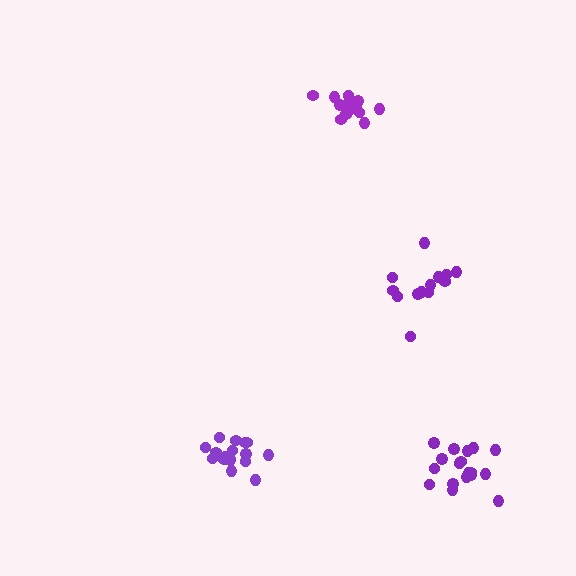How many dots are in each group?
Group 1: 18 dots, Group 2: 13 dots, Group 3: 17 dots, Group 4: 13 dots (61 total).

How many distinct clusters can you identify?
There are 4 distinct clusters.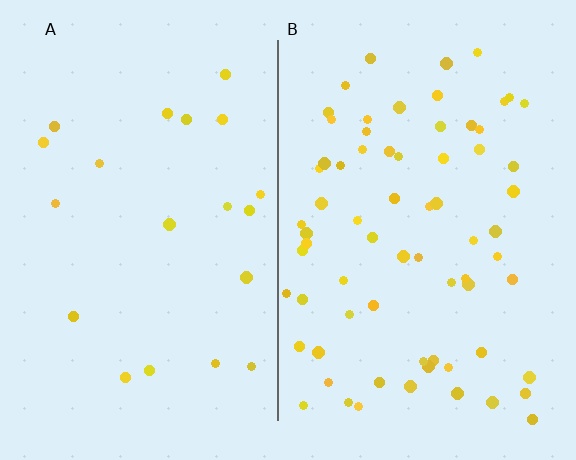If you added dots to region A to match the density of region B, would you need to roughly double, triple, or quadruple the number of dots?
Approximately triple.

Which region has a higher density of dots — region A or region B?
B (the right).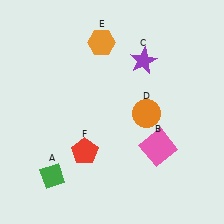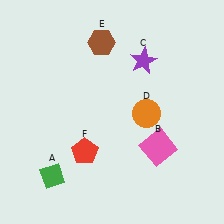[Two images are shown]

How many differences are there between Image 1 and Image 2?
There is 1 difference between the two images.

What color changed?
The hexagon (E) changed from orange in Image 1 to brown in Image 2.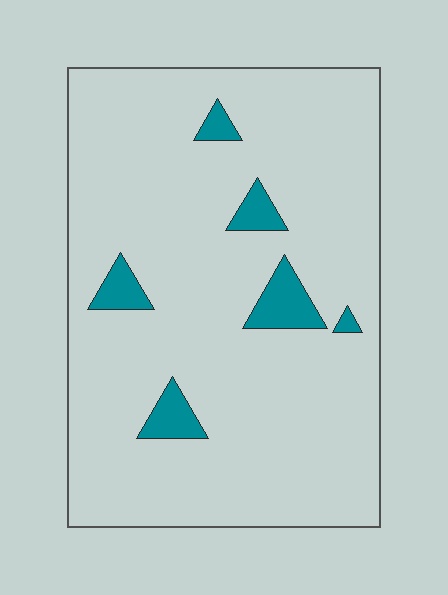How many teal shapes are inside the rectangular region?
6.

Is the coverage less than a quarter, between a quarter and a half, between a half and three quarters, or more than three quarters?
Less than a quarter.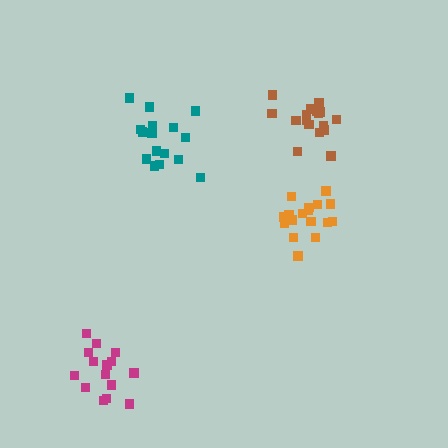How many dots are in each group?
Group 1: 17 dots, Group 2: 15 dots, Group 3: 17 dots, Group 4: 17 dots (66 total).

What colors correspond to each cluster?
The clusters are colored: orange, magenta, teal, brown.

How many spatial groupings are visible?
There are 4 spatial groupings.